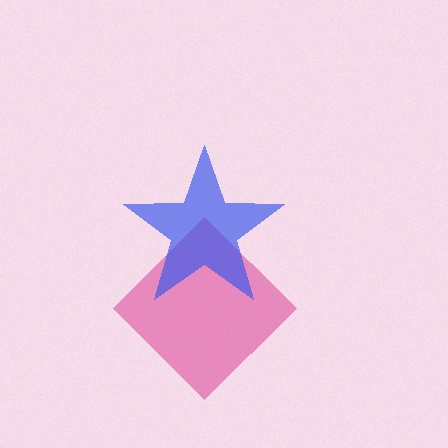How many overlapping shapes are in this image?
There are 2 overlapping shapes in the image.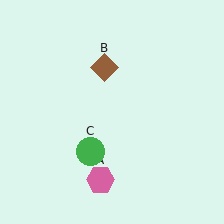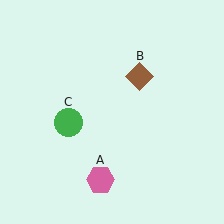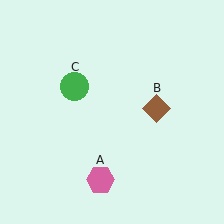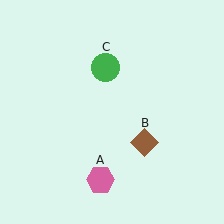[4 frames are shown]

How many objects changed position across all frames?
2 objects changed position: brown diamond (object B), green circle (object C).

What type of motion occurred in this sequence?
The brown diamond (object B), green circle (object C) rotated clockwise around the center of the scene.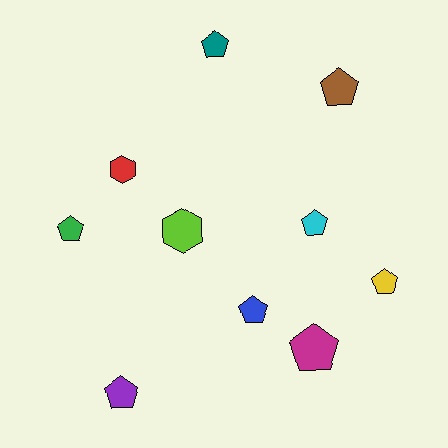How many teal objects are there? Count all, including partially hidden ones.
There is 1 teal object.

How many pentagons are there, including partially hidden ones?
There are 8 pentagons.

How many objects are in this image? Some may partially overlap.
There are 10 objects.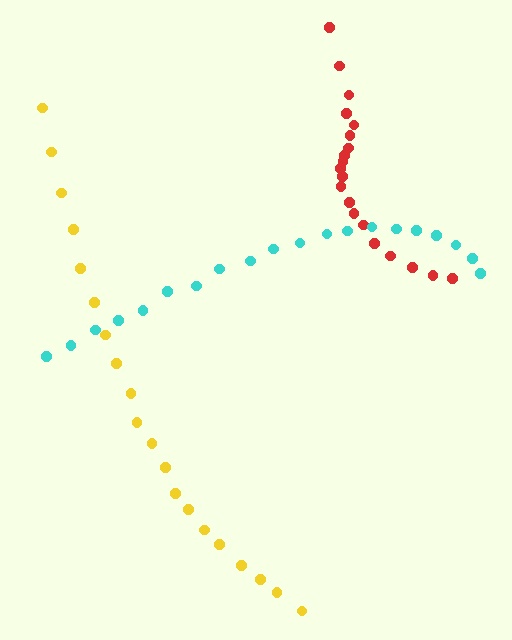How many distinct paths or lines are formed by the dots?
There are 3 distinct paths.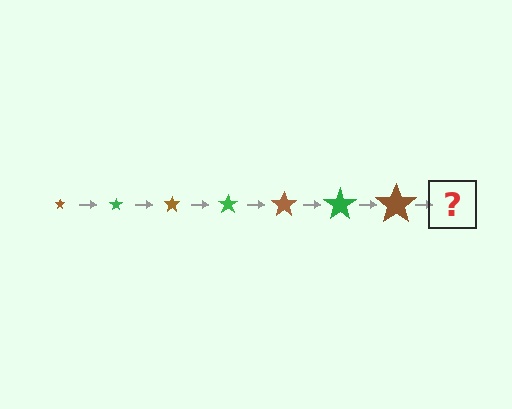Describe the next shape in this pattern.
It should be a green star, larger than the previous one.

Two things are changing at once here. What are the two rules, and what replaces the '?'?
The two rules are that the star grows larger each step and the color cycles through brown and green. The '?' should be a green star, larger than the previous one.